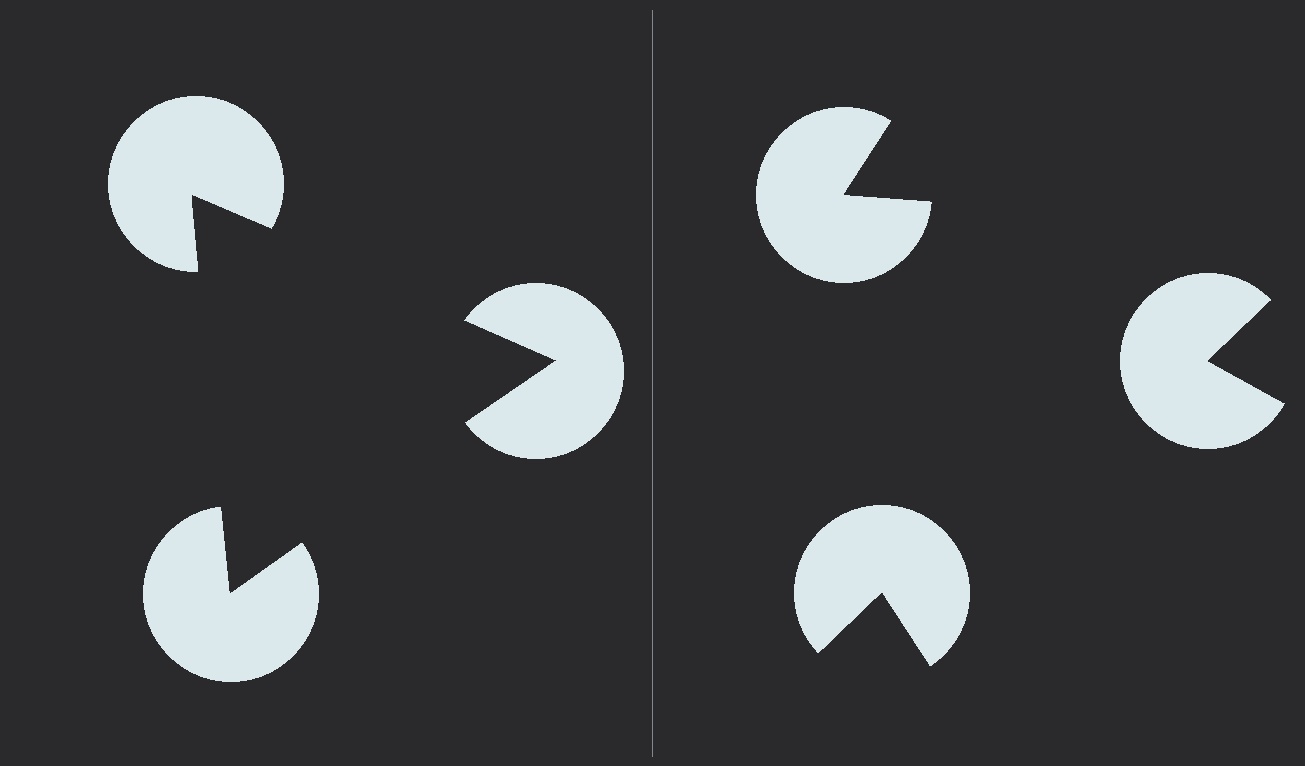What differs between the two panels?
The pac-man discs are positioned identically on both sides; only the wedge orientations differ. On the left they align to a triangle; on the right they are misaligned.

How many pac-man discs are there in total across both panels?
6 — 3 on each side.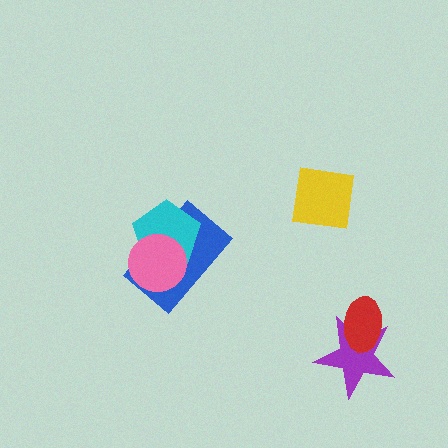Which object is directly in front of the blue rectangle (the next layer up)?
The cyan pentagon is directly in front of the blue rectangle.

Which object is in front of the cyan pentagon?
The pink circle is in front of the cyan pentagon.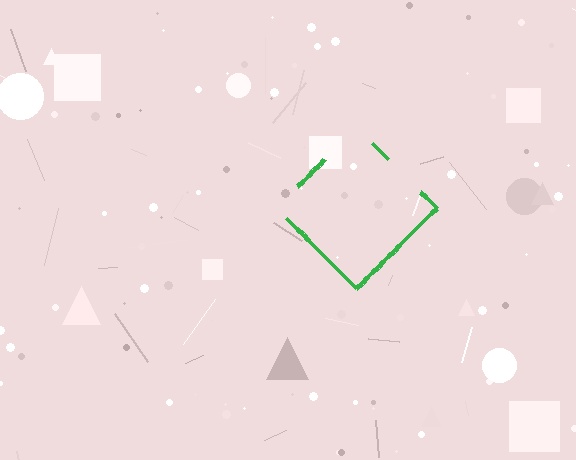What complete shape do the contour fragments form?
The contour fragments form a diamond.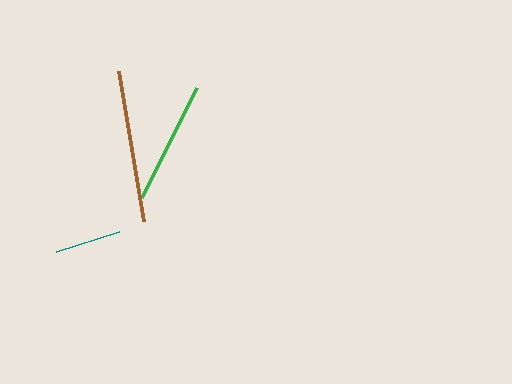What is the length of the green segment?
The green segment is approximately 123 pixels long.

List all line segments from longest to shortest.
From longest to shortest: brown, green, teal.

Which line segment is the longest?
The brown line is the longest at approximately 152 pixels.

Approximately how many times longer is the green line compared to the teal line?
The green line is approximately 1.9 times the length of the teal line.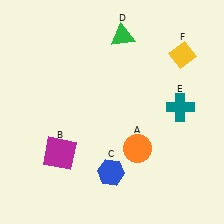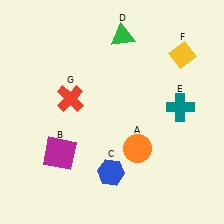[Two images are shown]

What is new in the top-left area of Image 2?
A red cross (G) was added in the top-left area of Image 2.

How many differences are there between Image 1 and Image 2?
There is 1 difference between the two images.